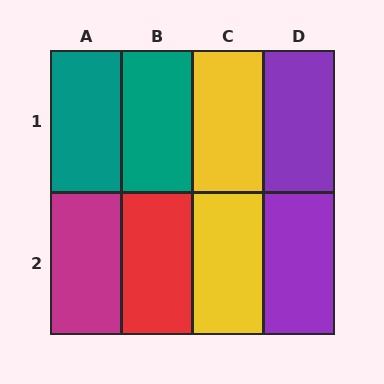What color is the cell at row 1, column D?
Purple.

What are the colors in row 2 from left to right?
Magenta, red, yellow, purple.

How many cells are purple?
2 cells are purple.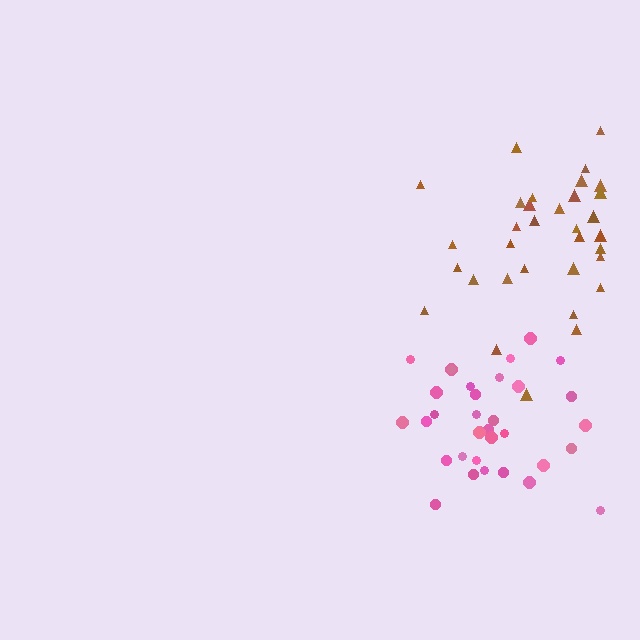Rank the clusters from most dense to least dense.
pink, brown.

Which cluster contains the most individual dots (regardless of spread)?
Brown (33).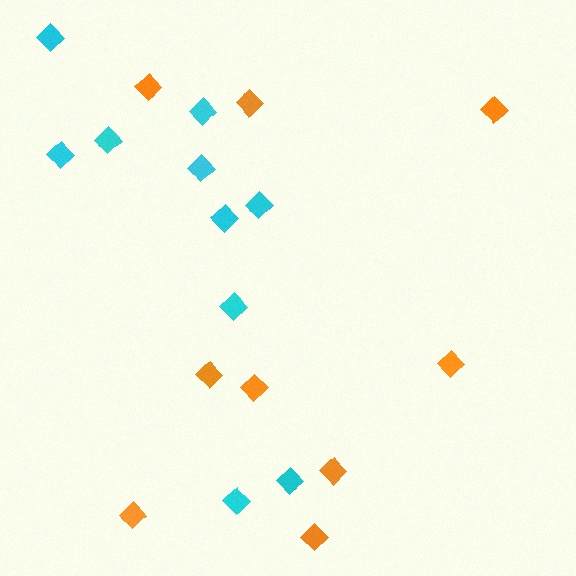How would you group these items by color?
There are 2 groups: one group of cyan diamonds (10) and one group of orange diamonds (9).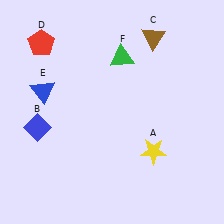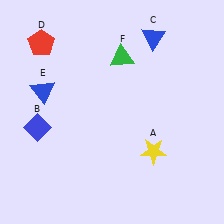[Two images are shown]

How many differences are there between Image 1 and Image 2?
There is 1 difference between the two images.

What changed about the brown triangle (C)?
In Image 1, C is brown. In Image 2, it changed to blue.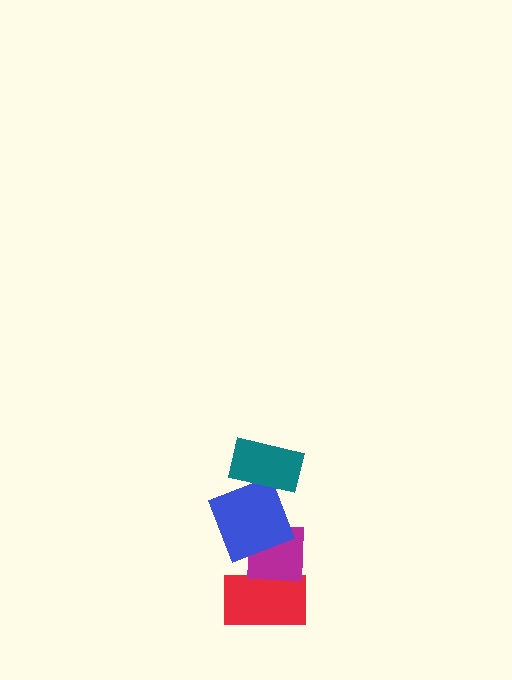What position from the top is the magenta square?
The magenta square is 3rd from the top.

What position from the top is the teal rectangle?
The teal rectangle is 1st from the top.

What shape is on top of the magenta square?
The blue square is on top of the magenta square.